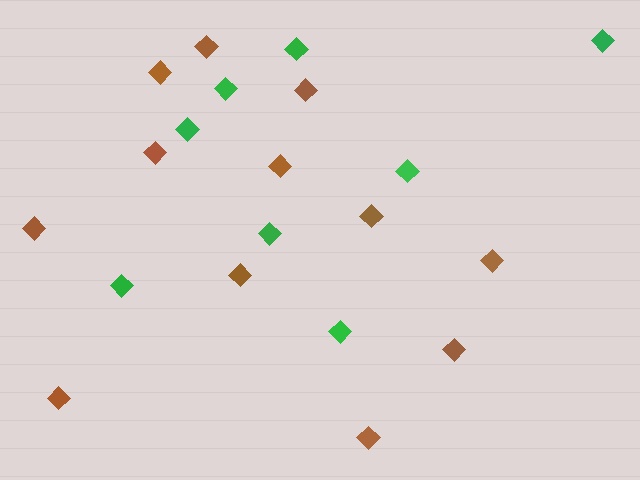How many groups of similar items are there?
There are 2 groups: one group of green diamonds (8) and one group of brown diamonds (12).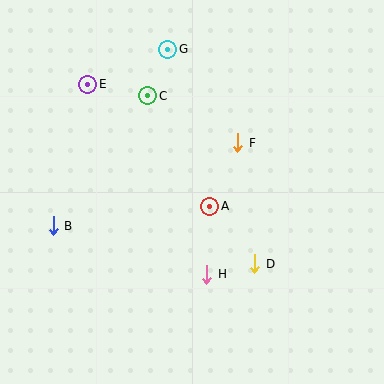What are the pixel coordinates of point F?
Point F is at (238, 143).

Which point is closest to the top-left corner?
Point E is closest to the top-left corner.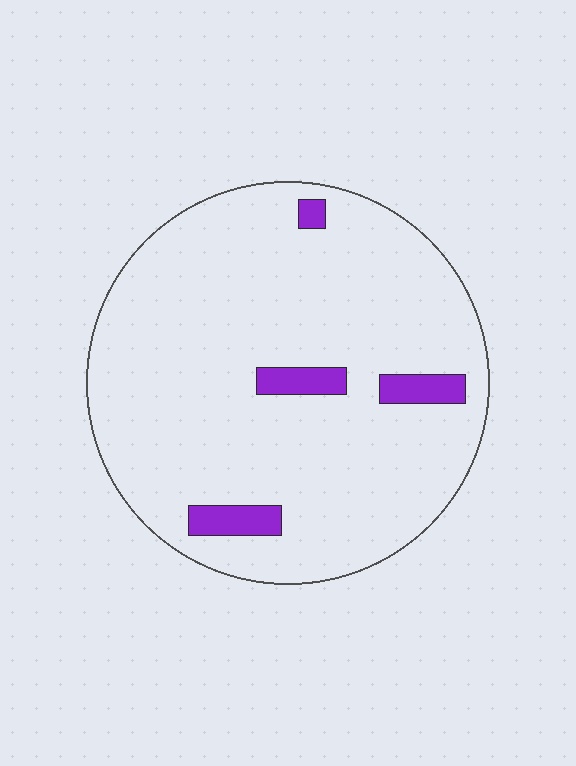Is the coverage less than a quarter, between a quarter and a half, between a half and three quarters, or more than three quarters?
Less than a quarter.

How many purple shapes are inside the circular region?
4.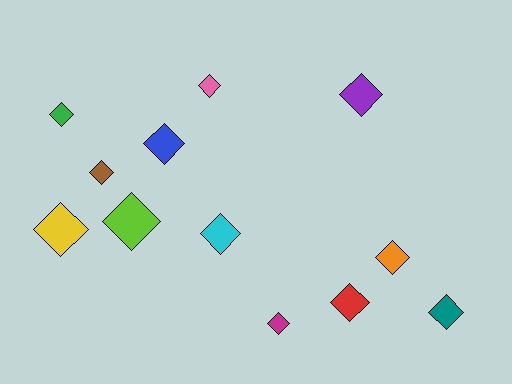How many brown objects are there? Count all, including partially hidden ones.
There is 1 brown object.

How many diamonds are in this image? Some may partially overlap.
There are 12 diamonds.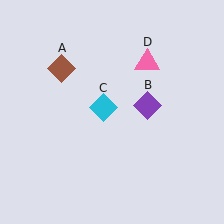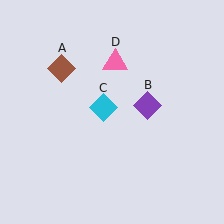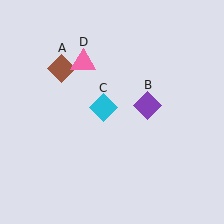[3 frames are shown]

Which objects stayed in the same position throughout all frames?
Brown diamond (object A) and purple diamond (object B) and cyan diamond (object C) remained stationary.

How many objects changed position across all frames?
1 object changed position: pink triangle (object D).